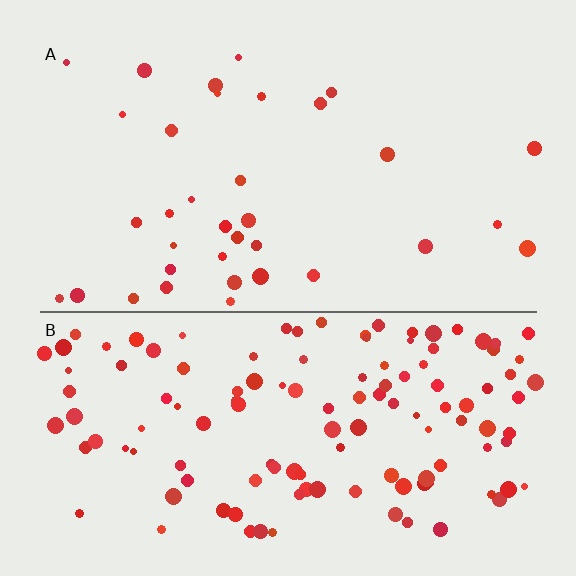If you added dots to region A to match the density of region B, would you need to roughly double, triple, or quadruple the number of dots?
Approximately quadruple.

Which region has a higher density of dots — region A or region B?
B (the bottom).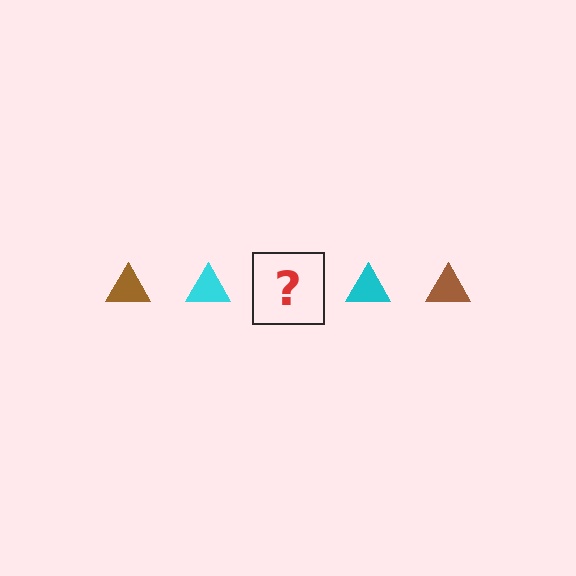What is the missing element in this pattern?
The missing element is a brown triangle.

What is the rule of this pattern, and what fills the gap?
The rule is that the pattern cycles through brown, cyan triangles. The gap should be filled with a brown triangle.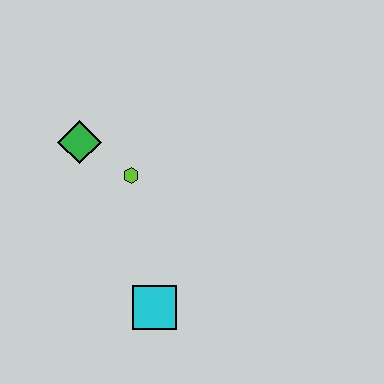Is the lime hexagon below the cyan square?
No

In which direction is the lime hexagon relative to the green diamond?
The lime hexagon is to the right of the green diamond.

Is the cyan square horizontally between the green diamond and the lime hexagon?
No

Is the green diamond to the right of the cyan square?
No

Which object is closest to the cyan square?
The lime hexagon is closest to the cyan square.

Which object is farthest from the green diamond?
The cyan square is farthest from the green diamond.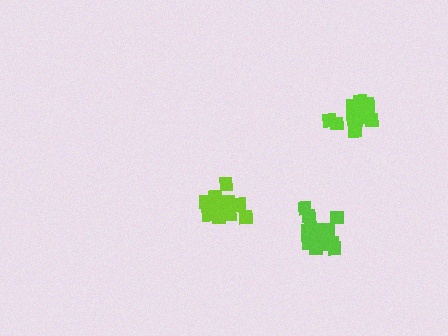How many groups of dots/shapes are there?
There are 3 groups.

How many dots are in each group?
Group 1: 18 dots, Group 2: 18 dots, Group 3: 17 dots (53 total).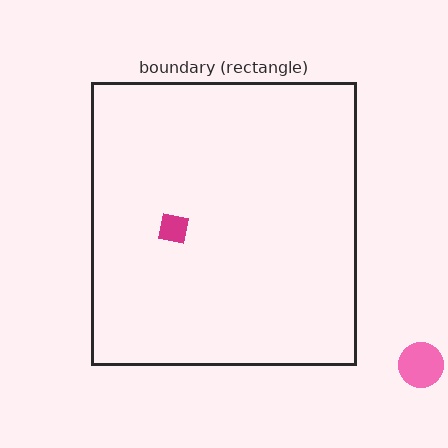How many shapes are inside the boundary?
1 inside, 1 outside.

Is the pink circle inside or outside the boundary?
Outside.